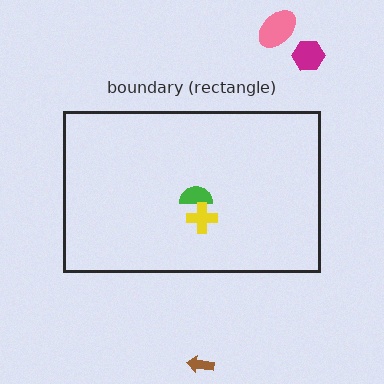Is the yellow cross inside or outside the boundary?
Inside.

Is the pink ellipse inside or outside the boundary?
Outside.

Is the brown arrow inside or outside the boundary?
Outside.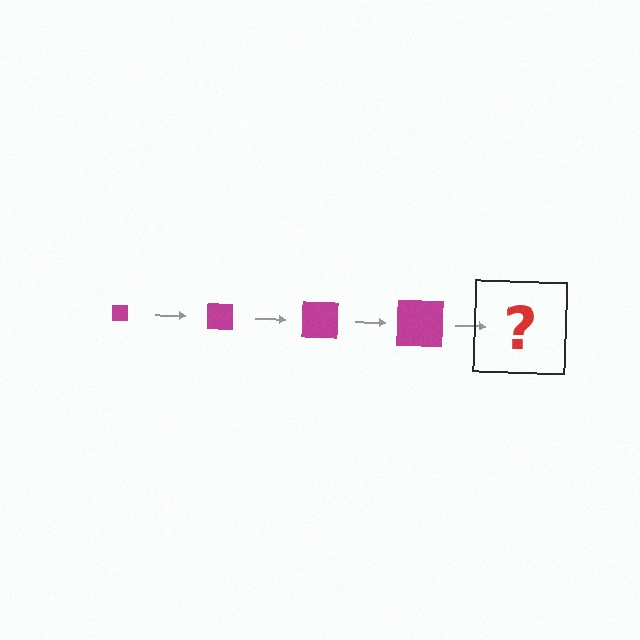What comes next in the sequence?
The next element should be a magenta square, larger than the previous one.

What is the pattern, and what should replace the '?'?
The pattern is that the square gets progressively larger each step. The '?' should be a magenta square, larger than the previous one.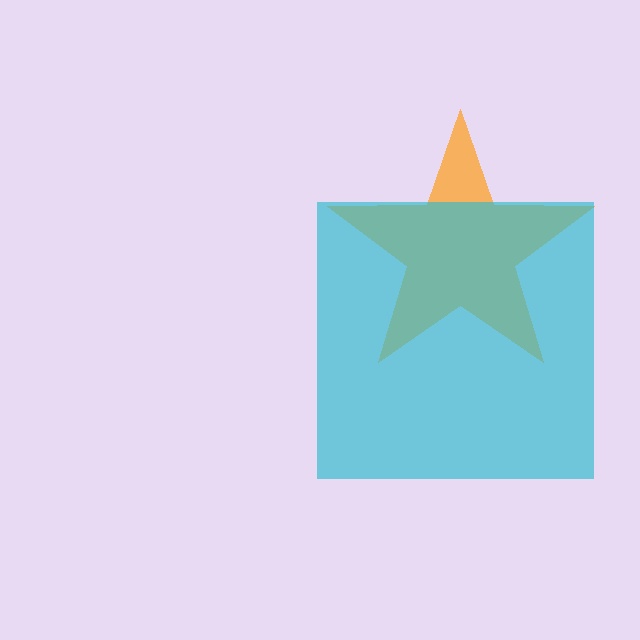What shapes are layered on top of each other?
The layered shapes are: an orange star, a cyan square.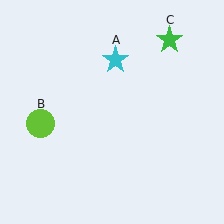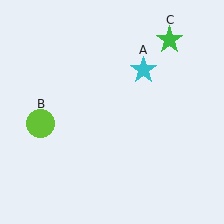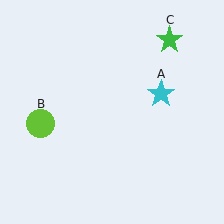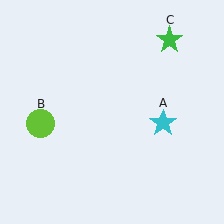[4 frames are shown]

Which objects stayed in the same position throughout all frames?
Lime circle (object B) and green star (object C) remained stationary.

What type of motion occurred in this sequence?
The cyan star (object A) rotated clockwise around the center of the scene.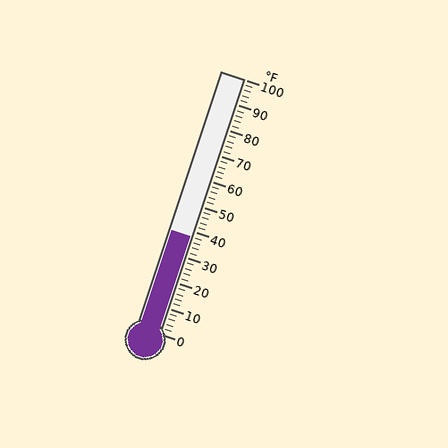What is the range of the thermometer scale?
The thermometer scale ranges from 0°F to 100°F.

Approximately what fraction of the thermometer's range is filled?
The thermometer is filled to approximately 40% of its range.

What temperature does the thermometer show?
The thermometer shows approximately 38°F.